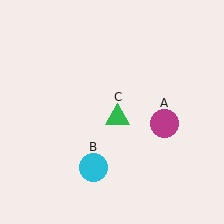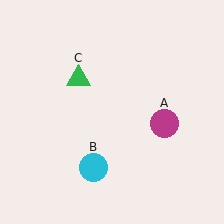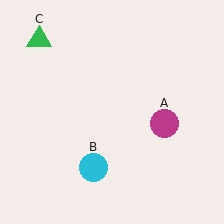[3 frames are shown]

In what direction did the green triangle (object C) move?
The green triangle (object C) moved up and to the left.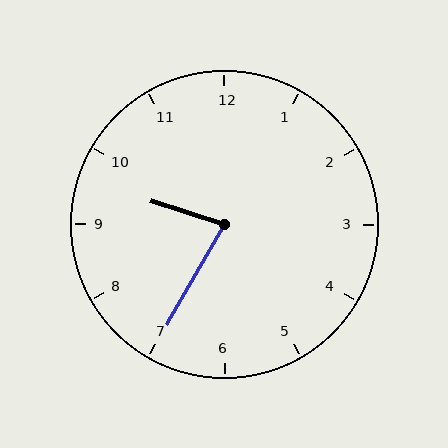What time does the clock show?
9:35.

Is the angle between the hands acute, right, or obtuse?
It is acute.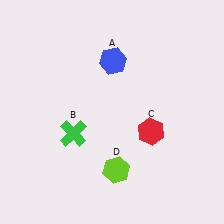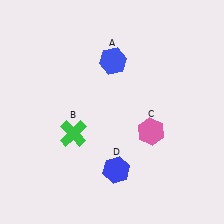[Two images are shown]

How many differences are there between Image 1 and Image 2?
There are 2 differences between the two images.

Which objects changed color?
C changed from red to pink. D changed from lime to blue.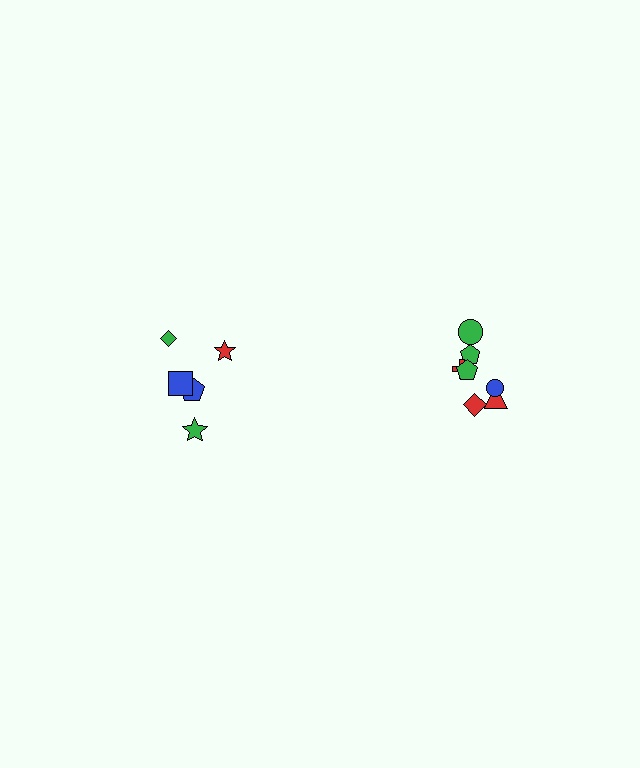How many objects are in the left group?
There are 5 objects.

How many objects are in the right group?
There are 7 objects.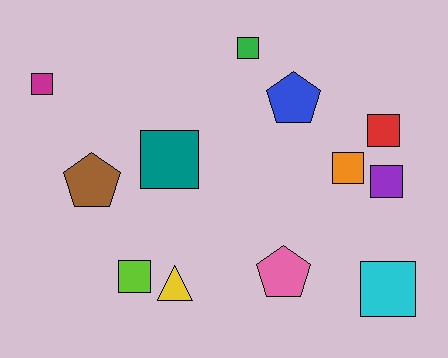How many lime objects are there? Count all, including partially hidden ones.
There is 1 lime object.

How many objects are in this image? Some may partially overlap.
There are 12 objects.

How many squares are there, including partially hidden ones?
There are 8 squares.